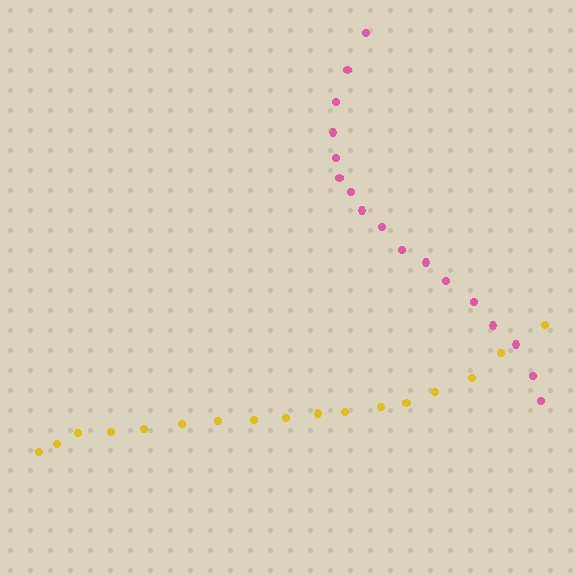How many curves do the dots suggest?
There are 2 distinct paths.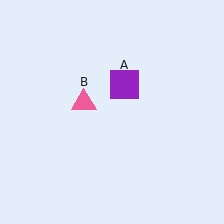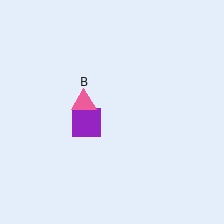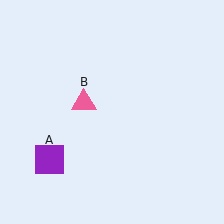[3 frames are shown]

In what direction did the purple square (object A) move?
The purple square (object A) moved down and to the left.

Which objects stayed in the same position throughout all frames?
Pink triangle (object B) remained stationary.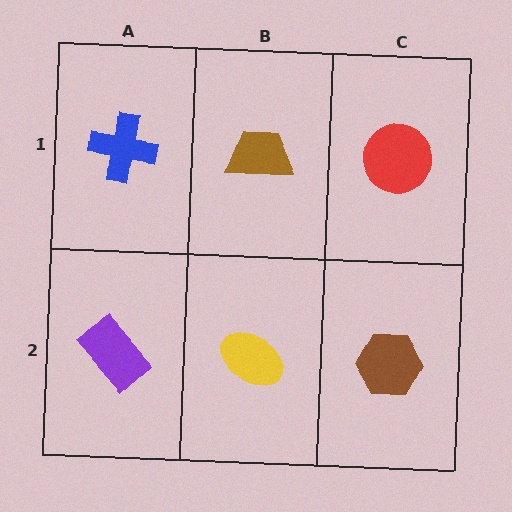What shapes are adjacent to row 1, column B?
A yellow ellipse (row 2, column B), a blue cross (row 1, column A), a red circle (row 1, column C).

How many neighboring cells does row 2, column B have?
3.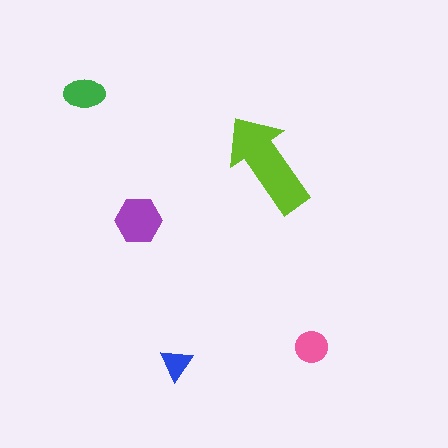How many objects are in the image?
There are 5 objects in the image.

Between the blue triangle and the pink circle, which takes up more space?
The pink circle.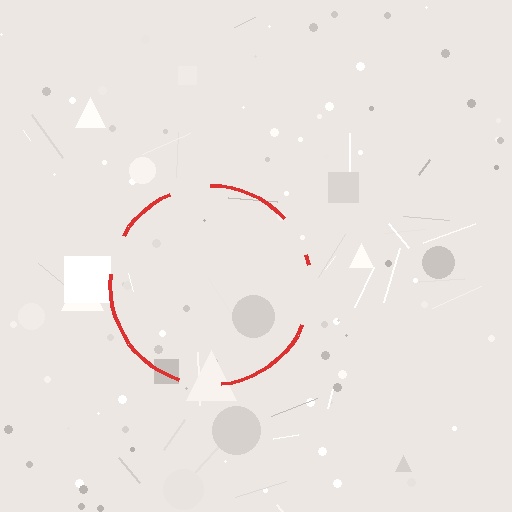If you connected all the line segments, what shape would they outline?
They would outline a circle.